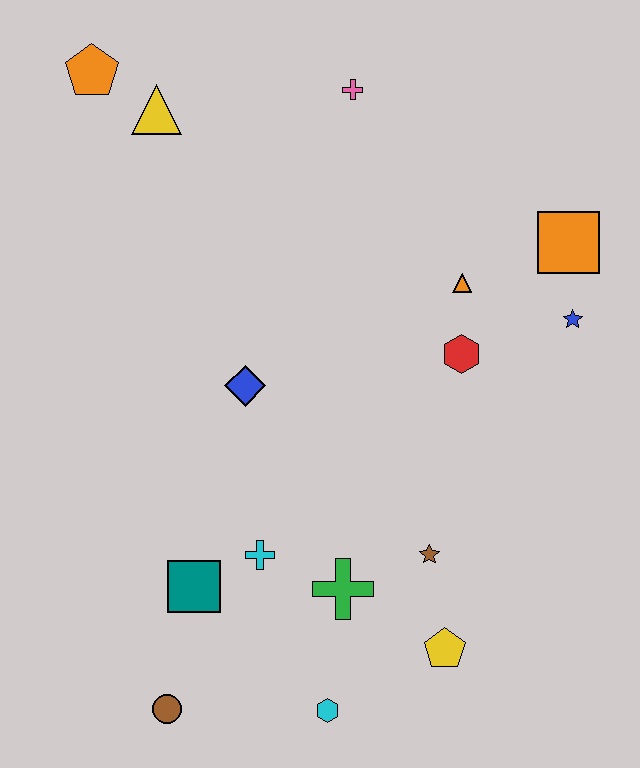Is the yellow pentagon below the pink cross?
Yes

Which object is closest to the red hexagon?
The orange triangle is closest to the red hexagon.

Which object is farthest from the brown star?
The orange pentagon is farthest from the brown star.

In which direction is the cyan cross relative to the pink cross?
The cyan cross is below the pink cross.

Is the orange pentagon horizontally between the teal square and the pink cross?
No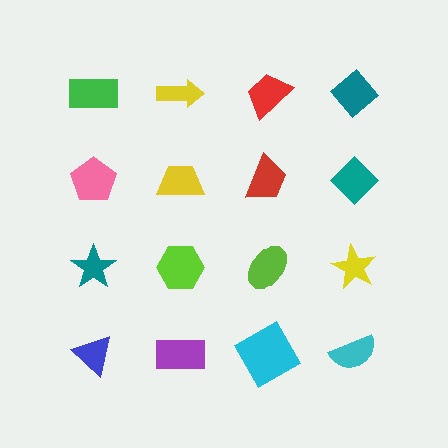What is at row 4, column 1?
A blue triangle.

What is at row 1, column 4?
A teal diamond.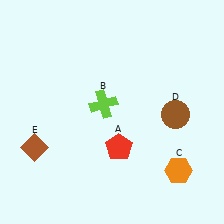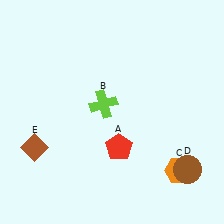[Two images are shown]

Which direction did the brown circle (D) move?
The brown circle (D) moved down.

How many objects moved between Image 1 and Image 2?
1 object moved between the two images.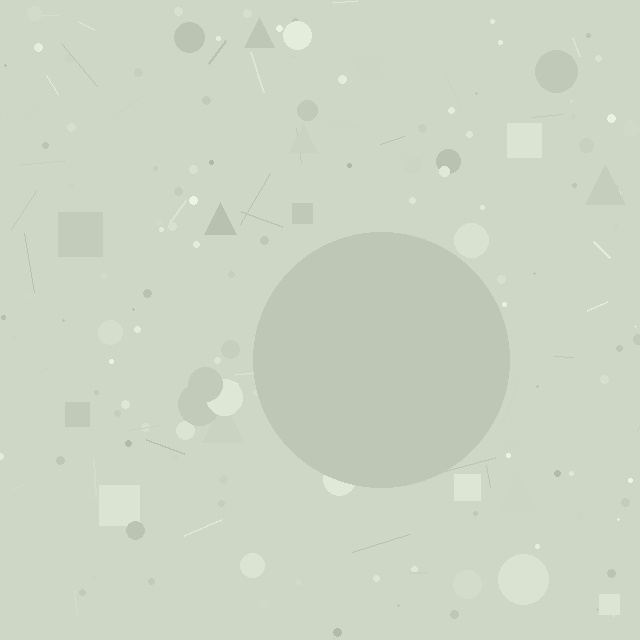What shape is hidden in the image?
A circle is hidden in the image.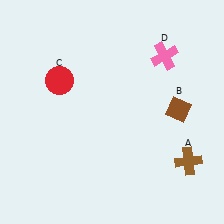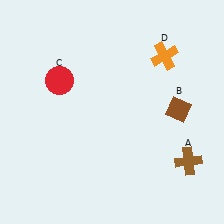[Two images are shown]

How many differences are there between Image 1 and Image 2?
There is 1 difference between the two images.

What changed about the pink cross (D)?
In Image 1, D is pink. In Image 2, it changed to orange.